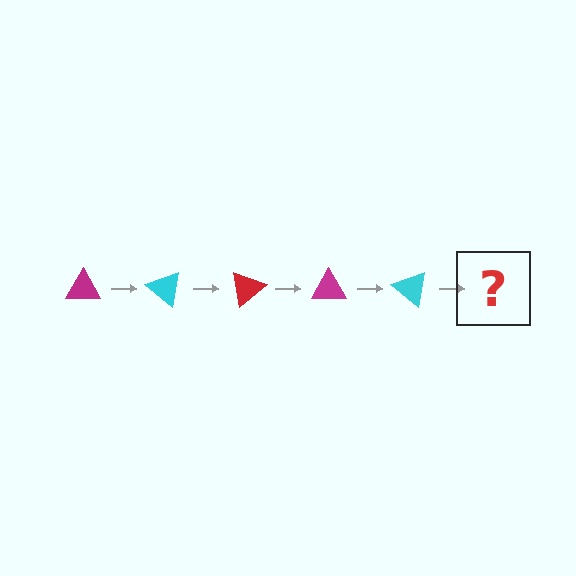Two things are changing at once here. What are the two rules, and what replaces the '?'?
The two rules are that it rotates 40 degrees each step and the color cycles through magenta, cyan, and red. The '?' should be a red triangle, rotated 200 degrees from the start.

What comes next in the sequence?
The next element should be a red triangle, rotated 200 degrees from the start.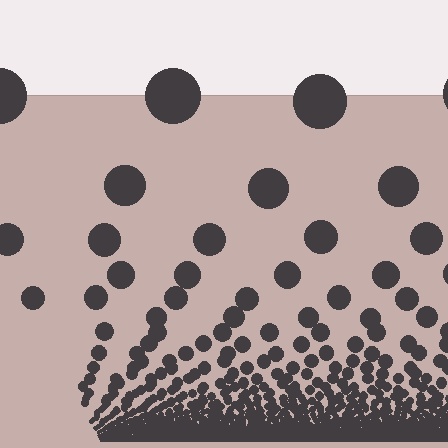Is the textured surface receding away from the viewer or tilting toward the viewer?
The surface appears to tilt toward the viewer. Texture elements get larger and sparser toward the top.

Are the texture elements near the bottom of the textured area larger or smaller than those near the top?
Smaller. The gradient is inverted — elements near the bottom are smaller and denser.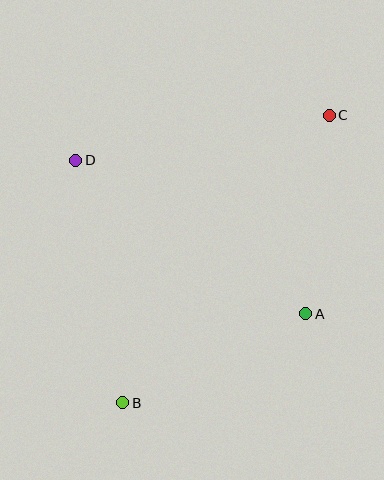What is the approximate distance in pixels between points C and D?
The distance between C and D is approximately 258 pixels.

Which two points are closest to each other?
Points A and C are closest to each other.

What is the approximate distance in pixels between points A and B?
The distance between A and B is approximately 204 pixels.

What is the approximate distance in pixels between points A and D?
The distance between A and D is approximately 277 pixels.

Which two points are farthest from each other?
Points B and C are farthest from each other.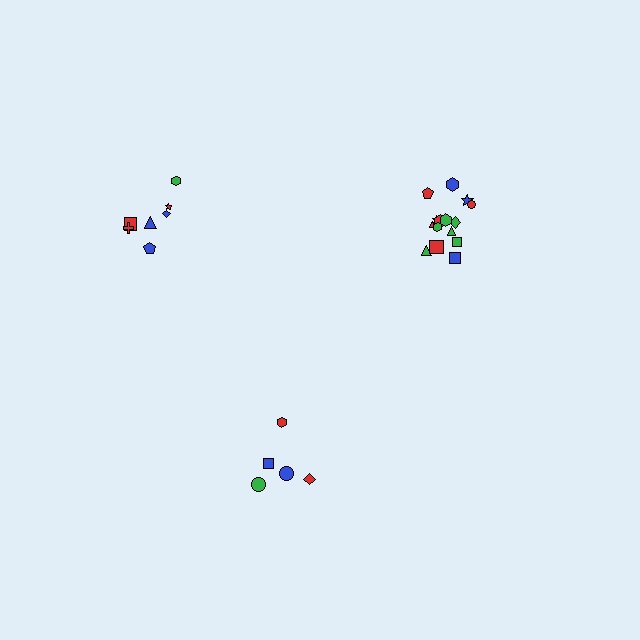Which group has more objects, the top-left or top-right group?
The top-right group.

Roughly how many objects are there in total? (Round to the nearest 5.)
Roughly 25 objects in total.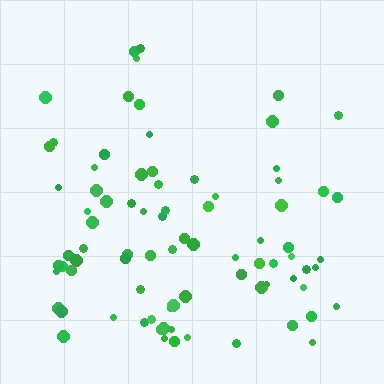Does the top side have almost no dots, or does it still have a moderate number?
Still a moderate number, just noticeably fewer than the bottom.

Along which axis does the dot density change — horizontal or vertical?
Vertical.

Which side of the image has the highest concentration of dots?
The bottom.